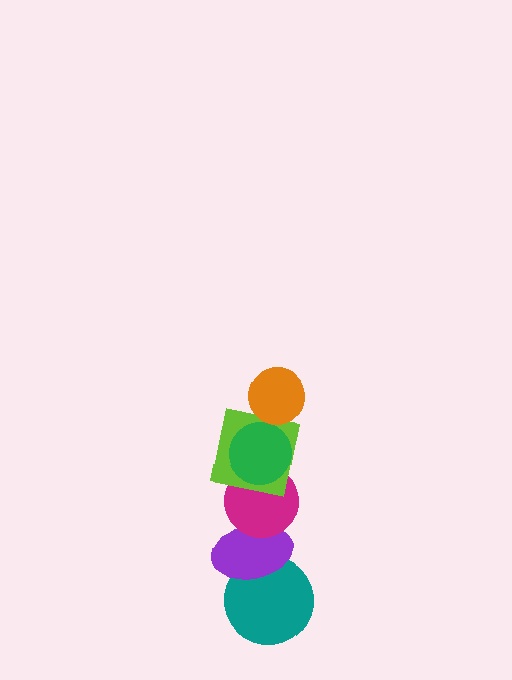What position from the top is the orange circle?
The orange circle is 1st from the top.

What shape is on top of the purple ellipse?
The magenta circle is on top of the purple ellipse.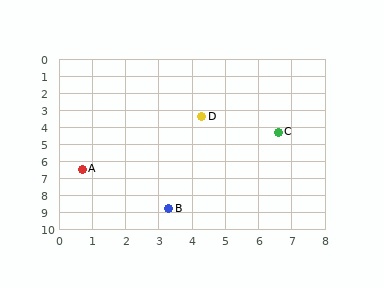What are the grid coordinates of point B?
Point B is at approximately (3.3, 8.8).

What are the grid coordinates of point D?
Point D is at approximately (4.3, 3.4).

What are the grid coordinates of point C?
Point C is at approximately (6.6, 4.3).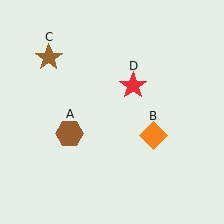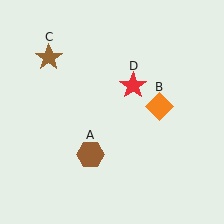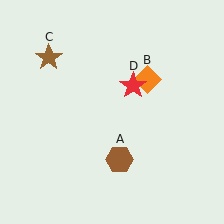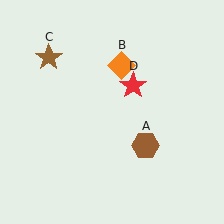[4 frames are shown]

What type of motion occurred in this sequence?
The brown hexagon (object A), orange diamond (object B) rotated counterclockwise around the center of the scene.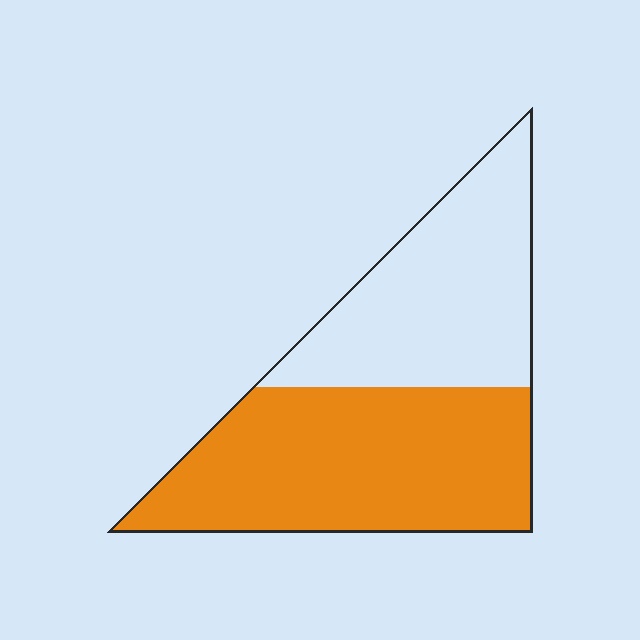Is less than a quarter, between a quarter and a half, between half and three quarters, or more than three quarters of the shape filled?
Between half and three quarters.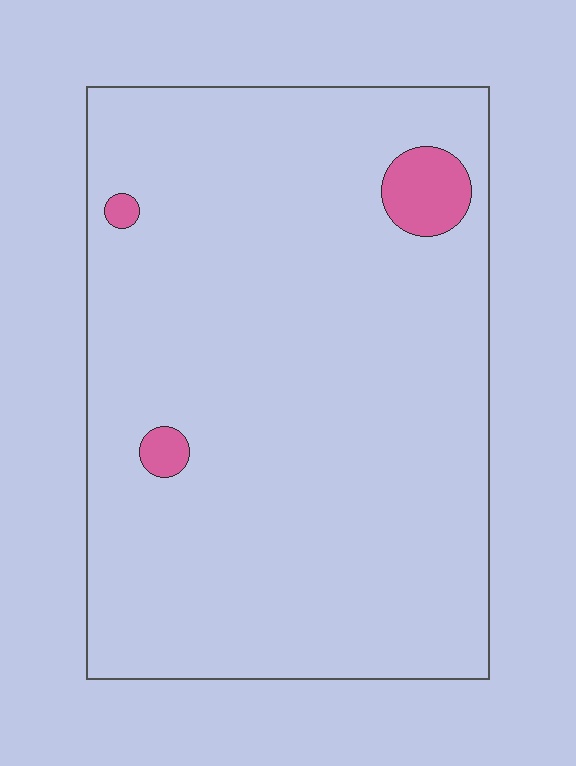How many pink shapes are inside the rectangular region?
3.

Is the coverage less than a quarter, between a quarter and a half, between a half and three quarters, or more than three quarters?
Less than a quarter.